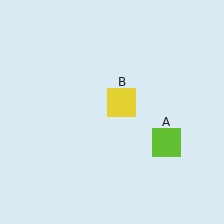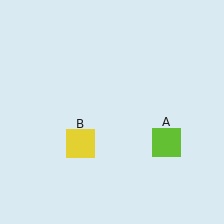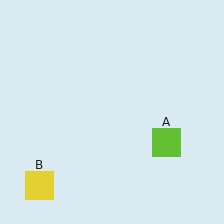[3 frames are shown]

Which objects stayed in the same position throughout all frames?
Lime square (object A) remained stationary.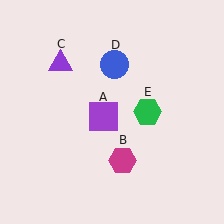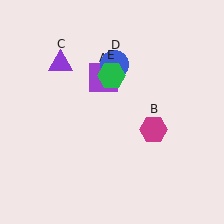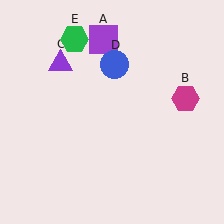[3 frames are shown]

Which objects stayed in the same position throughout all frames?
Purple triangle (object C) and blue circle (object D) remained stationary.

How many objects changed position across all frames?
3 objects changed position: purple square (object A), magenta hexagon (object B), green hexagon (object E).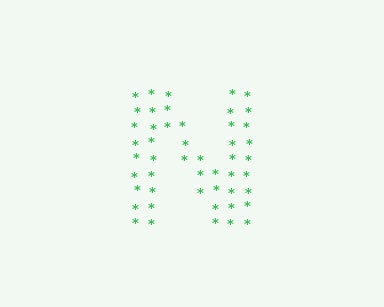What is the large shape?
The large shape is the letter N.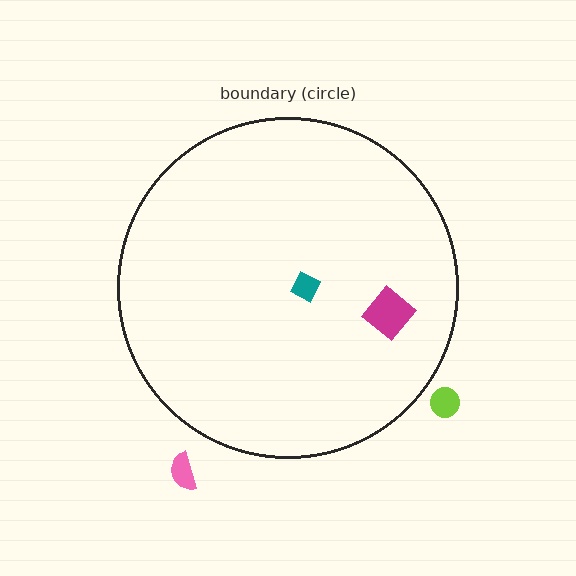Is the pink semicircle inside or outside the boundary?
Outside.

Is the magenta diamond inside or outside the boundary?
Inside.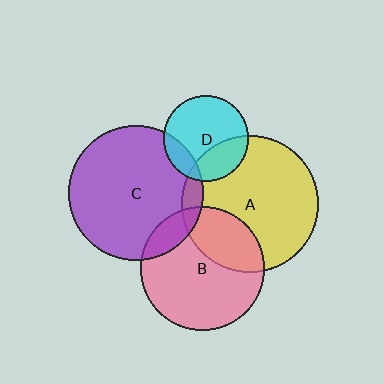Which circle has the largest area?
Circle A (yellow).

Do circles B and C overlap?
Yes.